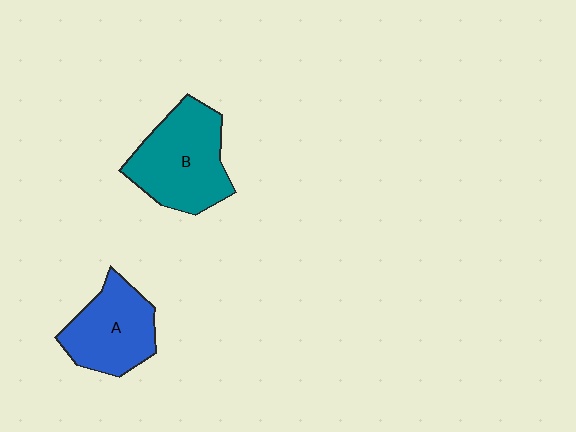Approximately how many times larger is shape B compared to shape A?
Approximately 1.3 times.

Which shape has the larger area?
Shape B (teal).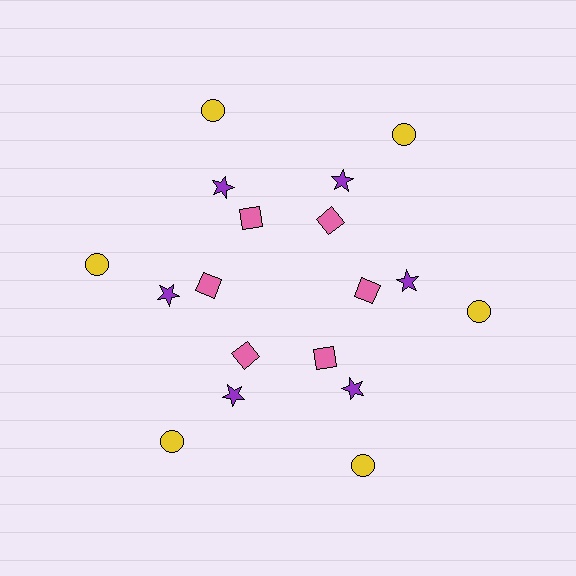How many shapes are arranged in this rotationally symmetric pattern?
There are 18 shapes, arranged in 6 groups of 3.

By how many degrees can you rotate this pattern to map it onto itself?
The pattern maps onto itself every 60 degrees of rotation.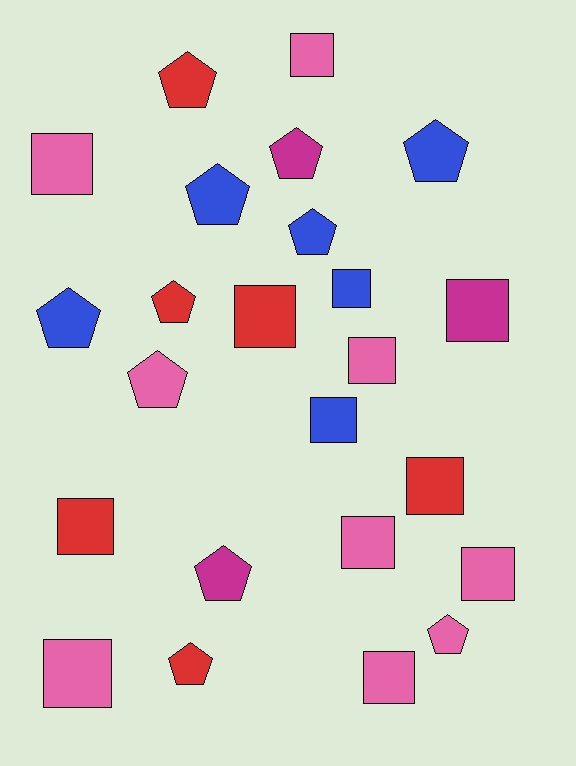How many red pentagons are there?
There are 3 red pentagons.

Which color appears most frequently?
Pink, with 9 objects.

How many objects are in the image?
There are 24 objects.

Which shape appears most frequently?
Square, with 13 objects.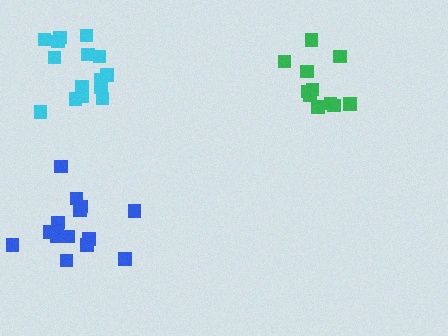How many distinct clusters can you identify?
There are 3 distinct clusters.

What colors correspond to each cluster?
The clusters are colored: green, cyan, blue.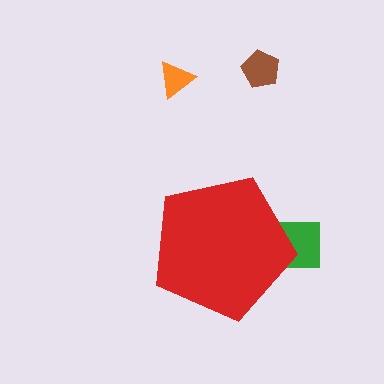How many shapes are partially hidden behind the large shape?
1 shape is partially hidden.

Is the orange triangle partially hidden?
No, the orange triangle is fully visible.